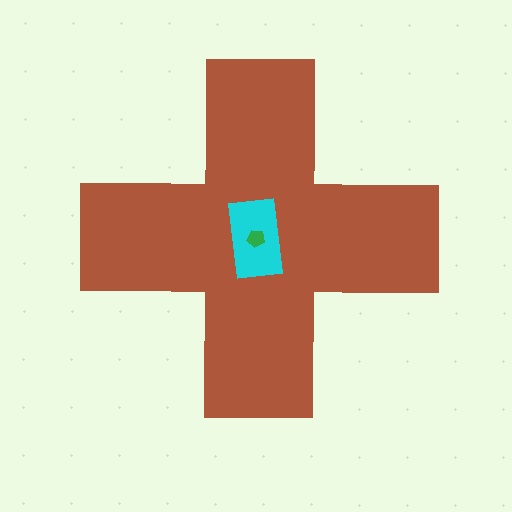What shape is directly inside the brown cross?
The cyan rectangle.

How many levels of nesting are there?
3.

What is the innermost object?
The green pentagon.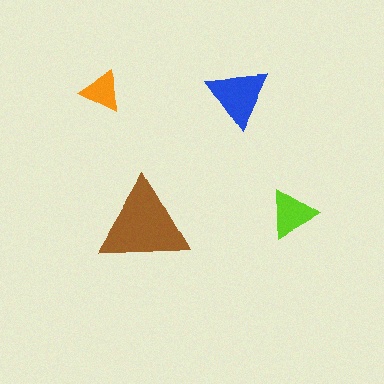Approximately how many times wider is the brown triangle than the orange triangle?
About 2 times wider.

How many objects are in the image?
There are 4 objects in the image.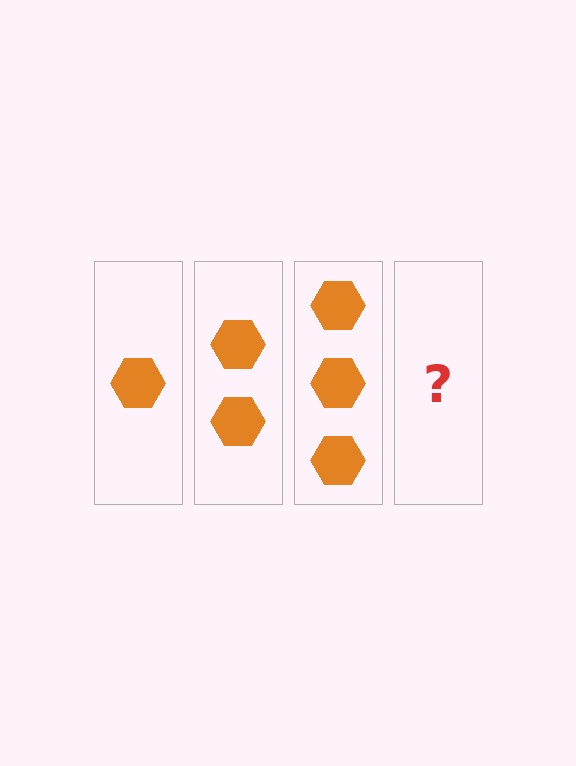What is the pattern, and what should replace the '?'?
The pattern is that each step adds one more hexagon. The '?' should be 4 hexagons.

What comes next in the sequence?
The next element should be 4 hexagons.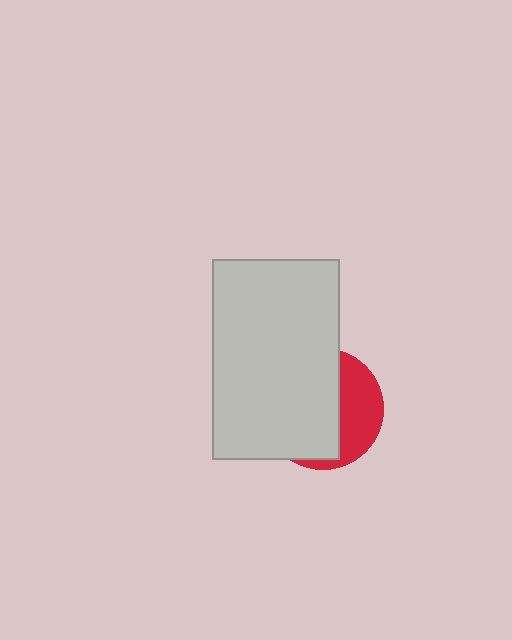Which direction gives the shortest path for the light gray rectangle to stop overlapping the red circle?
Moving left gives the shortest separation.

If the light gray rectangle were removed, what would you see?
You would see the complete red circle.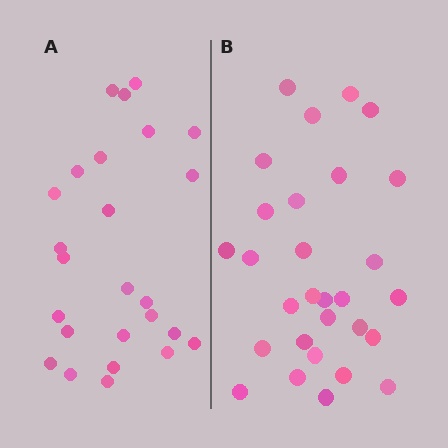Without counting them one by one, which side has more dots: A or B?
Region B (the right region) has more dots.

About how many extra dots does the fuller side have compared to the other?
Region B has about 4 more dots than region A.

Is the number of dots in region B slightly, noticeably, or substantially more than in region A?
Region B has only slightly more — the two regions are fairly close. The ratio is roughly 1.2 to 1.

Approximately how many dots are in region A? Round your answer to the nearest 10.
About 20 dots. (The exact count is 25, which rounds to 20.)